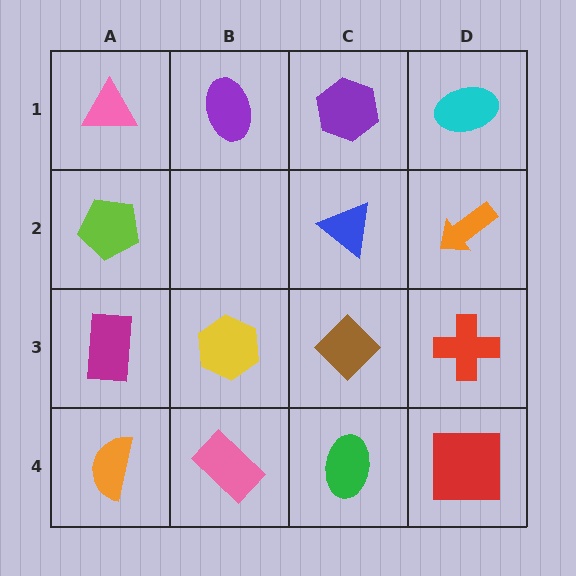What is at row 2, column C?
A blue triangle.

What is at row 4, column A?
An orange semicircle.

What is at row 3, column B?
A yellow hexagon.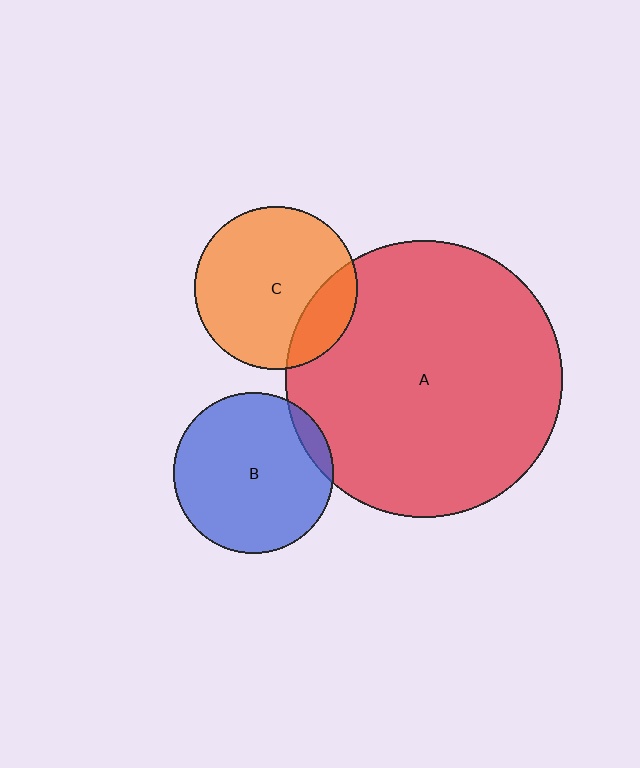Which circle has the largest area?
Circle A (red).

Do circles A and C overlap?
Yes.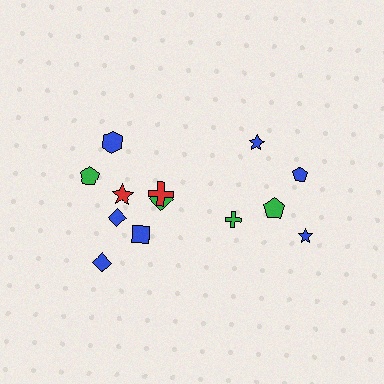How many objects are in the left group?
There are 8 objects.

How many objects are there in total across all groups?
There are 13 objects.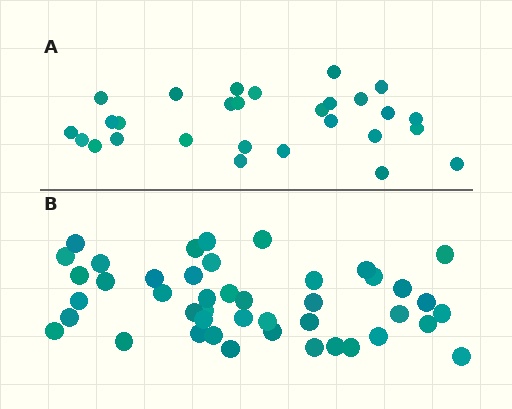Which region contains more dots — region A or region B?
Region B (the bottom region) has more dots.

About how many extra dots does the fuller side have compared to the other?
Region B has approximately 15 more dots than region A.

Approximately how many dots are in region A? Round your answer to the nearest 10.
About 30 dots. (The exact count is 28, which rounds to 30.)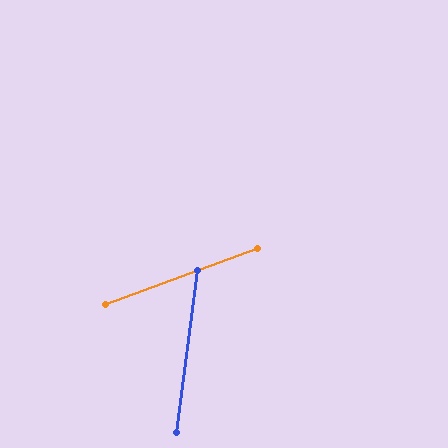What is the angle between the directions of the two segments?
Approximately 63 degrees.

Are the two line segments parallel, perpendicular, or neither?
Neither parallel nor perpendicular — they differ by about 63°.